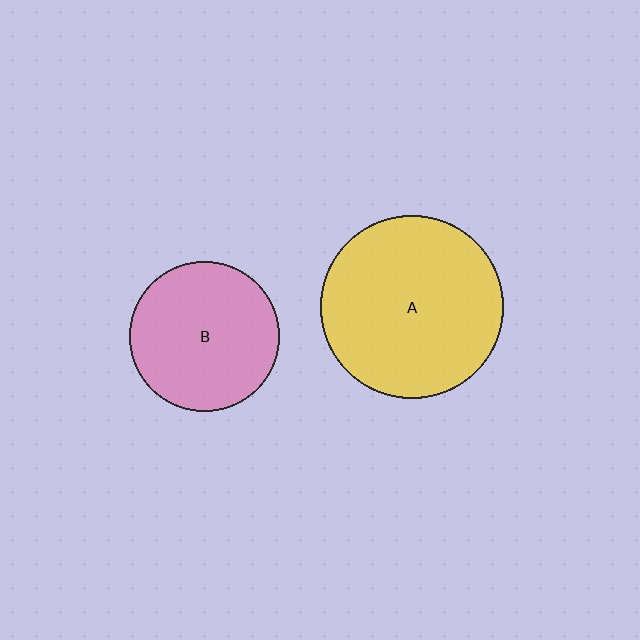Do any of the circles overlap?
No, none of the circles overlap.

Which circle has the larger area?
Circle A (yellow).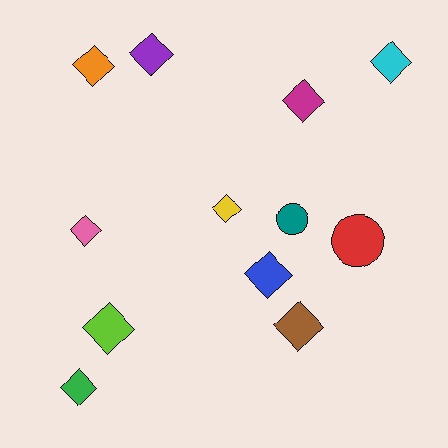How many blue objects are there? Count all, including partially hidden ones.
There is 1 blue object.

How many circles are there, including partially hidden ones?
There are 2 circles.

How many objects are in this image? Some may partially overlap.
There are 12 objects.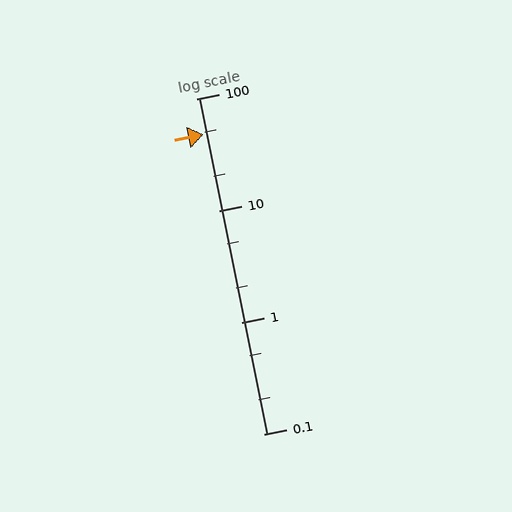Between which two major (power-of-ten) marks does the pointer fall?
The pointer is between 10 and 100.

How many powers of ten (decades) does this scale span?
The scale spans 3 decades, from 0.1 to 100.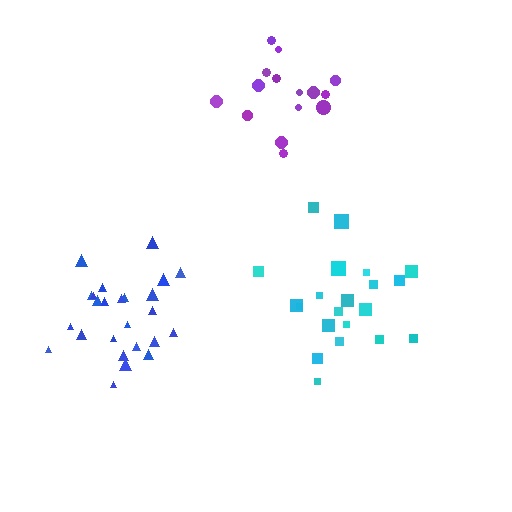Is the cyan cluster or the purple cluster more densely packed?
Cyan.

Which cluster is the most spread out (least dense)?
Purple.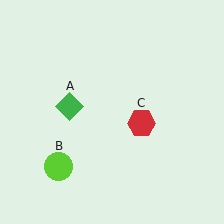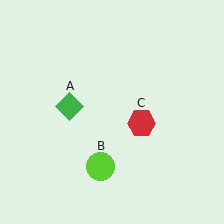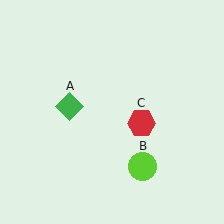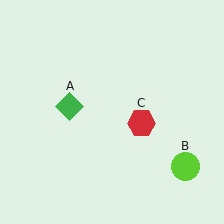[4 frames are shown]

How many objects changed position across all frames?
1 object changed position: lime circle (object B).